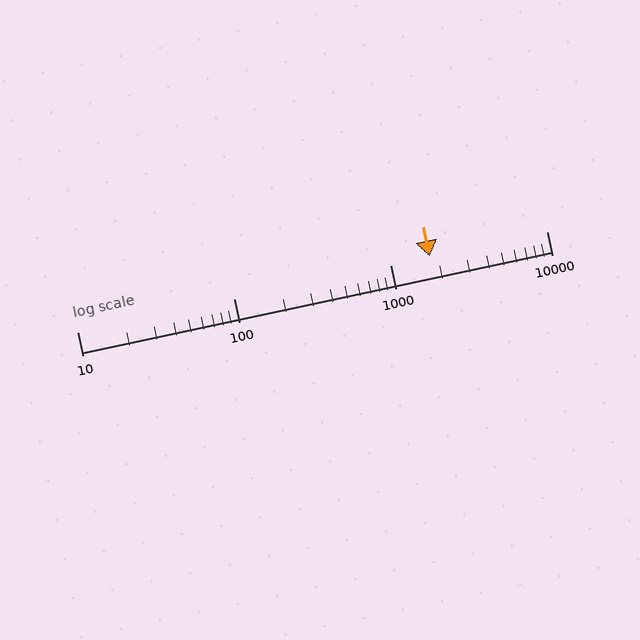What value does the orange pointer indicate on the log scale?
The pointer indicates approximately 1800.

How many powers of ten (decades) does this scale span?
The scale spans 3 decades, from 10 to 10000.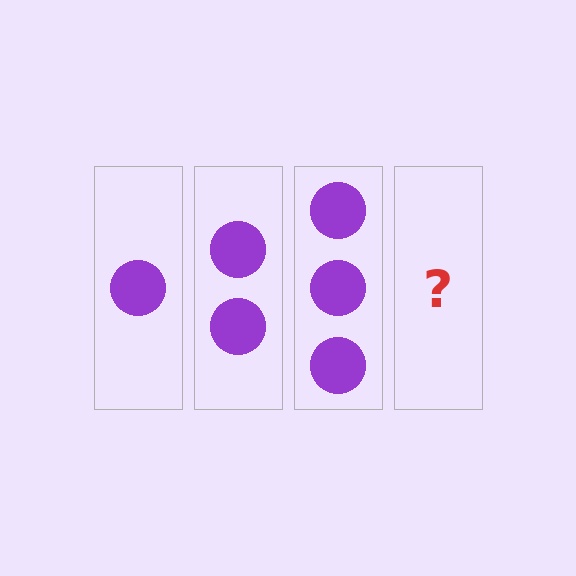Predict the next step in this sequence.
The next step is 4 circles.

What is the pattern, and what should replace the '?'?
The pattern is that each step adds one more circle. The '?' should be 4 circles.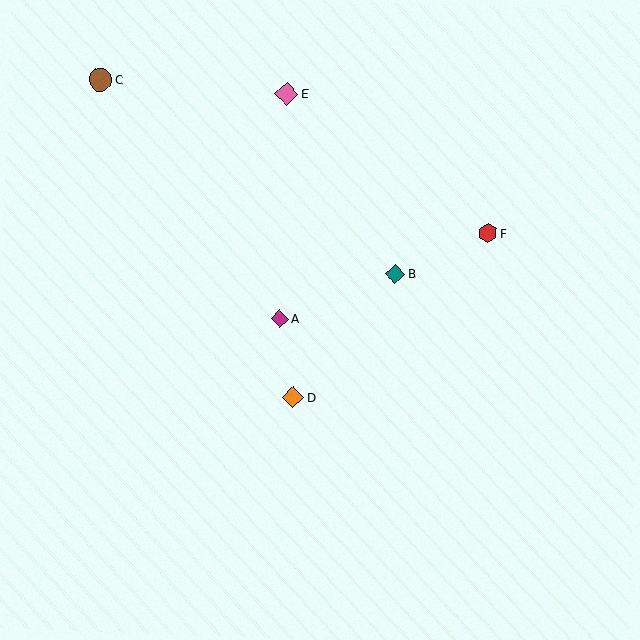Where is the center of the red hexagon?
The center of the red hexagon is at (488, 233).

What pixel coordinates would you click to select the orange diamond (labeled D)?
Click at (293, 397) to select the orange diamond D.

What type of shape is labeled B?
Shape B is a teal diamond.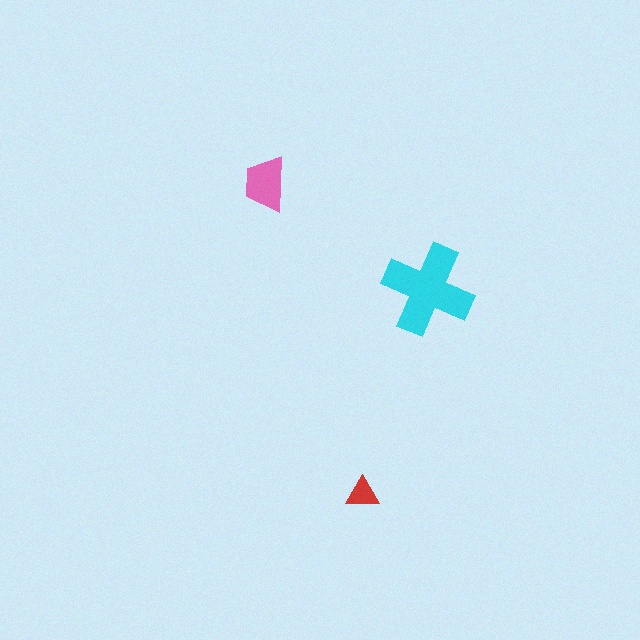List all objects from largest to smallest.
The cyan cross, the pink trapezoid, the red triangle.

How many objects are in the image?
There are 3 objects in the image.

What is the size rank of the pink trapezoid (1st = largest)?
2nd.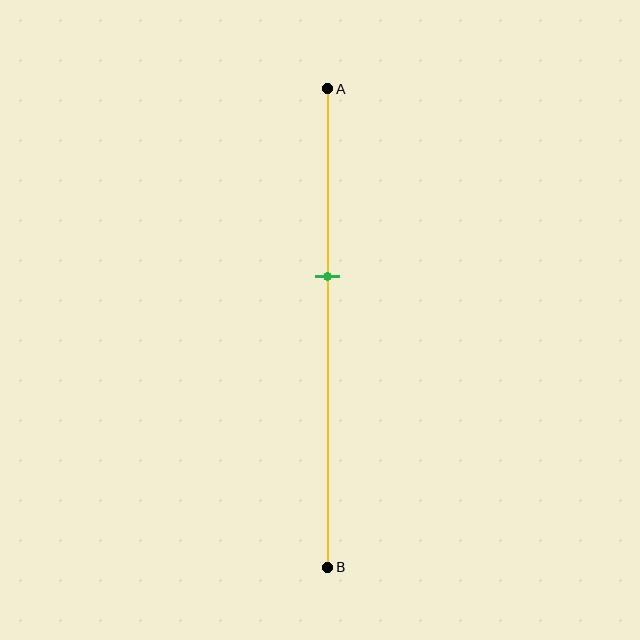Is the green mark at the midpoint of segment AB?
No, the mark is at about 40% from A, not at the 50% midpoint.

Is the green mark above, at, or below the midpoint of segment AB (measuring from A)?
The green mark is above the midpoint of segment AB.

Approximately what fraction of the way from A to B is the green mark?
The green mark is approximately 40% of the way from A to B.